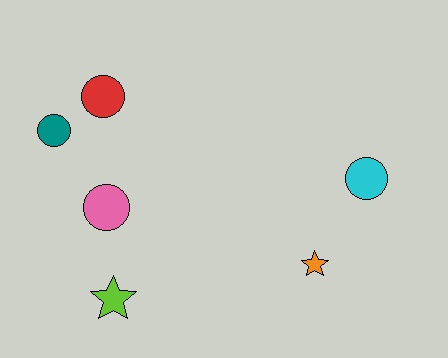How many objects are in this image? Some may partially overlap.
There are 6 objects.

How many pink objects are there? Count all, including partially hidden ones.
There is 1 pink object.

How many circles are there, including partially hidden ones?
There are 4 circles.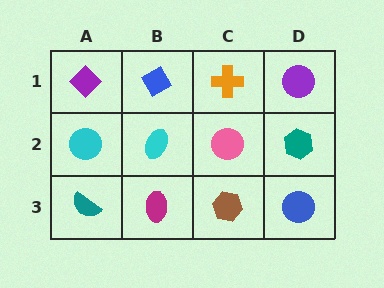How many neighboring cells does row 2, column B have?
4.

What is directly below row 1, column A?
A cyan circle.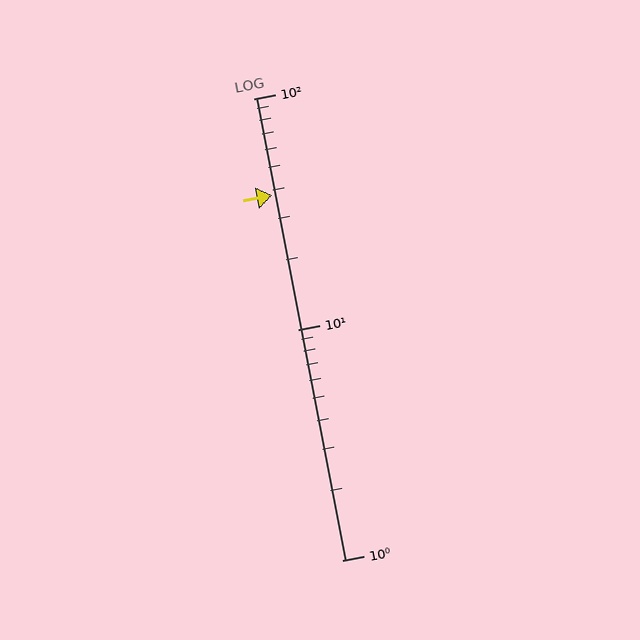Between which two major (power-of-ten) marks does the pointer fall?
The pointer is between 10 and 100.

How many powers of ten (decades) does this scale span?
The scale spans 2 decades, from 1 to 100.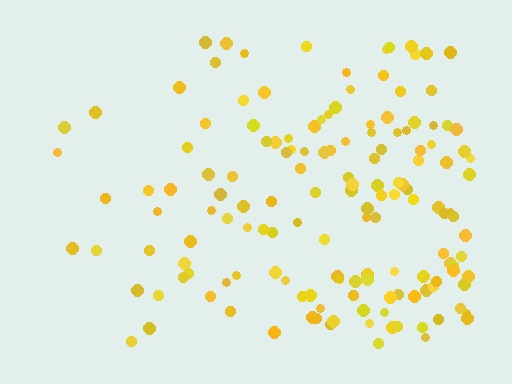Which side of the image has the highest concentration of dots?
The right.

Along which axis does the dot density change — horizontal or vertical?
Horizontal.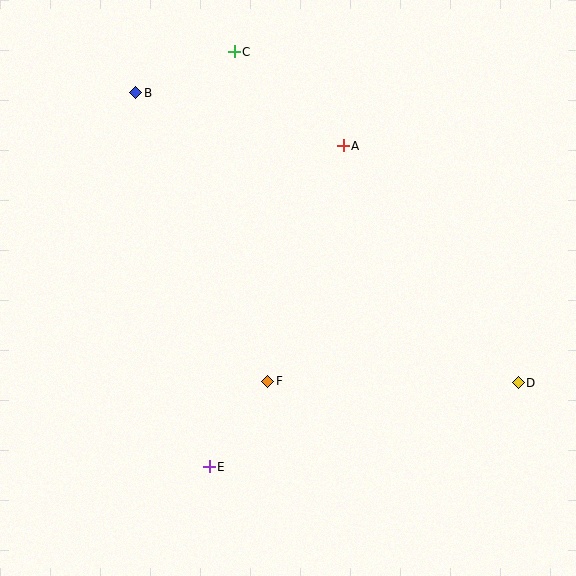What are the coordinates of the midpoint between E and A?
The midpoint between E and A is at (276, 306).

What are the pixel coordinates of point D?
Point D is at (518, 383).